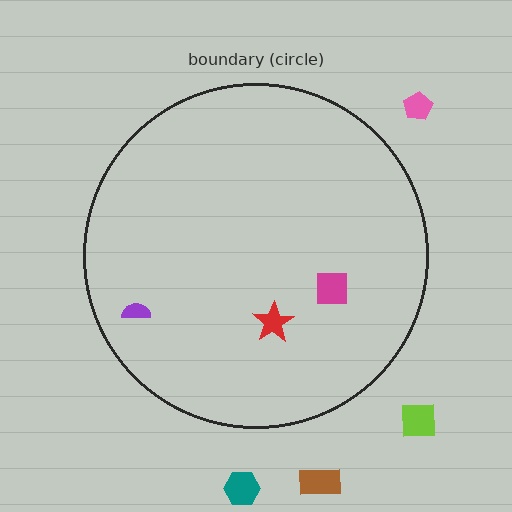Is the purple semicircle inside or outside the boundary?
Inside.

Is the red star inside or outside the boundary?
Inside.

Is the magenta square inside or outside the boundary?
Inside.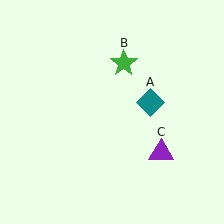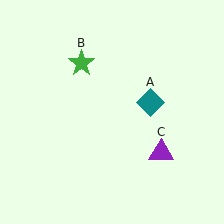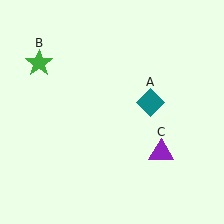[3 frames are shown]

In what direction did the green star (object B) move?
The green star (object B) moved left.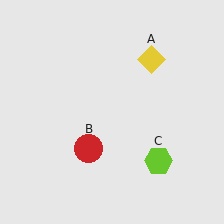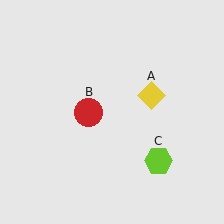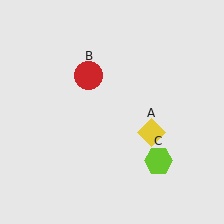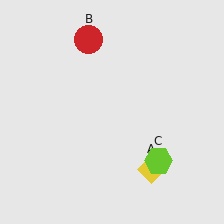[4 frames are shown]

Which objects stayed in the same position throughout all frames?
Lime hexagon (object C) remained stationary.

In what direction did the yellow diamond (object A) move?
The yellow diamond (object A) moved down.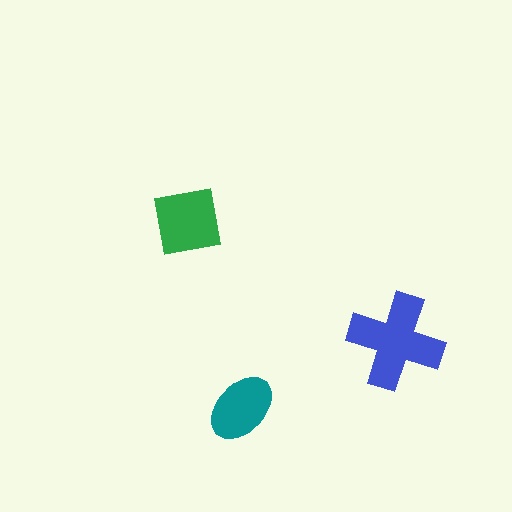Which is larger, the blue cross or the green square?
The blue cross.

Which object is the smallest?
The teal ellipse.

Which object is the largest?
The blue cross.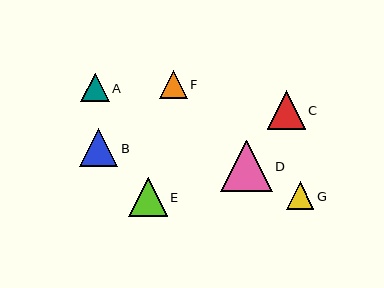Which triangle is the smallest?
Triangle G is the smallest with a size of approximately 28 pixels.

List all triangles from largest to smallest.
From largest to smallest: D, E, C, B, A, F, G.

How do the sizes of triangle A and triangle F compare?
Triangle A and triangle F are approximately the same size.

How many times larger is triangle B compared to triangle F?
Triangle B is approximately 1.4 times the size of triangle F.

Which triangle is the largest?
Triangle D is the largest with a size of approximately 51 pixels.